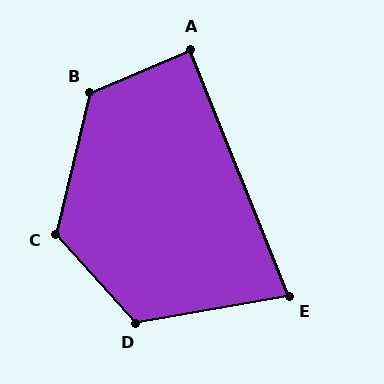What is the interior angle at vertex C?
Approximately 125 degrees (obtuse).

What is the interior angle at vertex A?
Approximately 89 degrees (approximately right).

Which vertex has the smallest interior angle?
E, at approximately 78 degrees.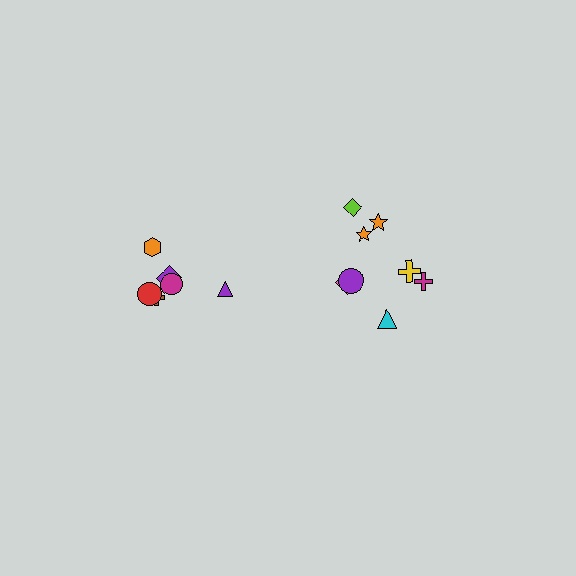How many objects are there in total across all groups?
There are 14 objects.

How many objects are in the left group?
There are 6 objects.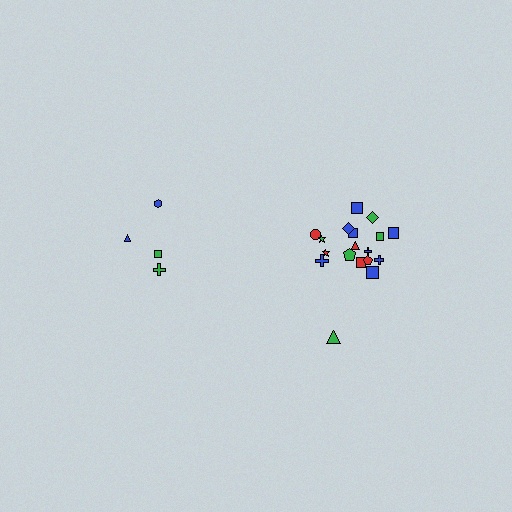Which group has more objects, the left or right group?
The right group.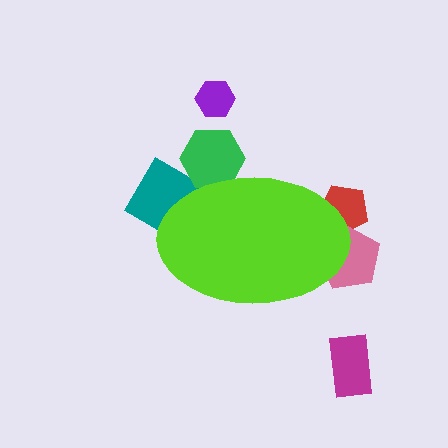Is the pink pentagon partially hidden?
Yes, the pink pentagon is partially hidden behind the lime ellipse.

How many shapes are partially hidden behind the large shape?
4 shapes are partially hidden.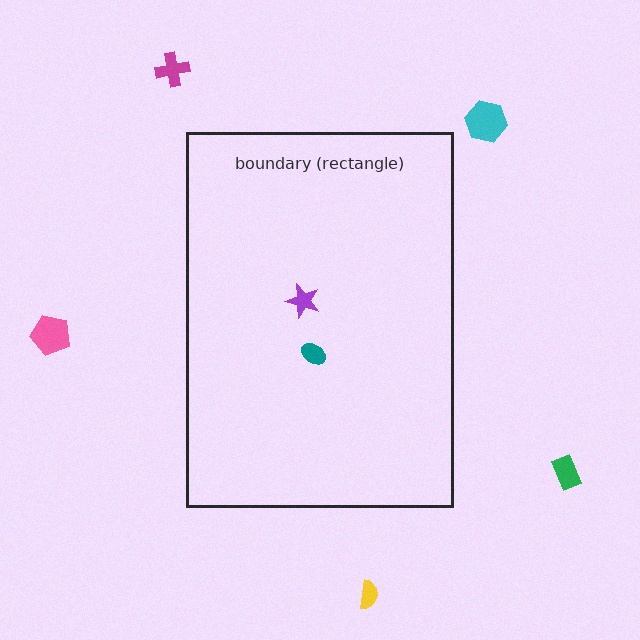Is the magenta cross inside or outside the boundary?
Outside.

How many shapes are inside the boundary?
2 inside, 5 outside.